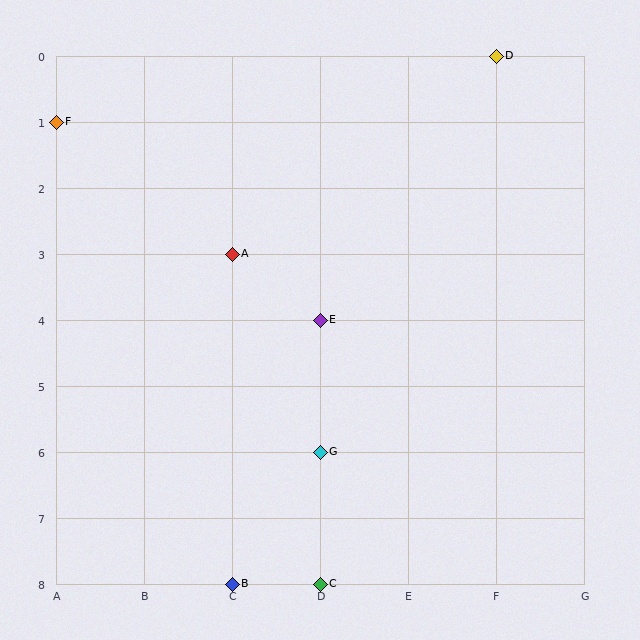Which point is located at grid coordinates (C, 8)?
Point B is at (C, 8).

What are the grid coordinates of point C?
Point C is at grid coordinates (D, 8).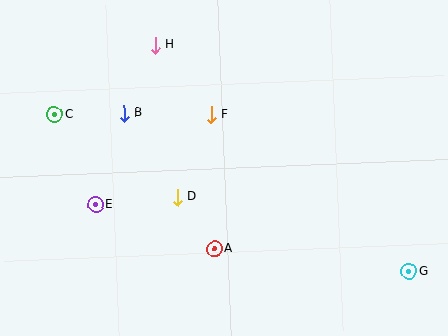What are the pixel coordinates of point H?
Point H is at (155, 45).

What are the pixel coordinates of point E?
Point E is at (95, 205).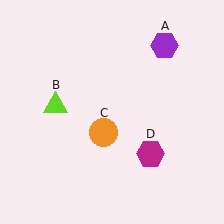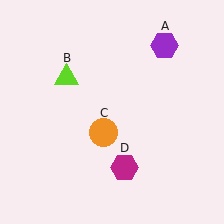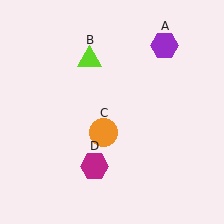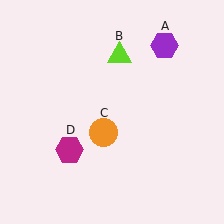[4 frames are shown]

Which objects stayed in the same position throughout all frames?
Purple hexagon (object A) and orange circle (object C) remained stationary.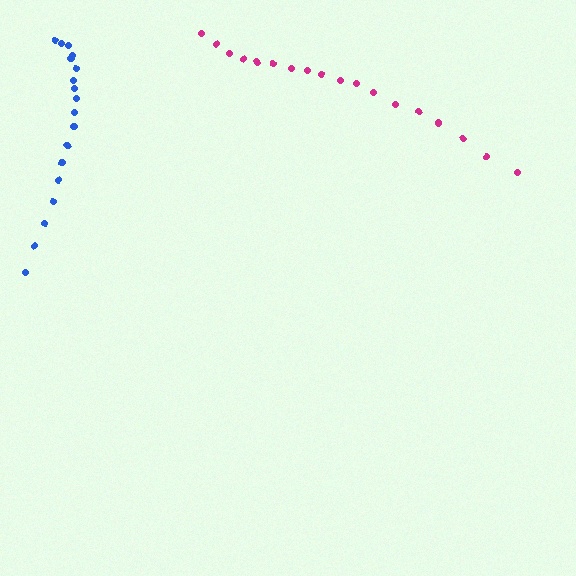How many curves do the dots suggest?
There are 2 distinct paths.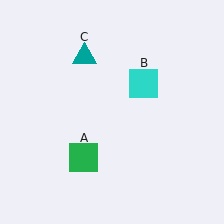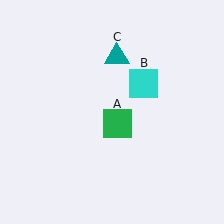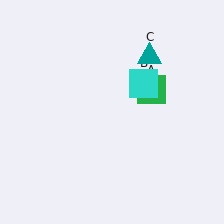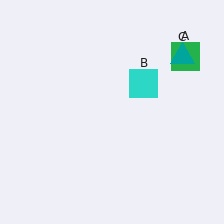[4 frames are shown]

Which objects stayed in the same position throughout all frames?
Cyan square (object B) remained stationary.